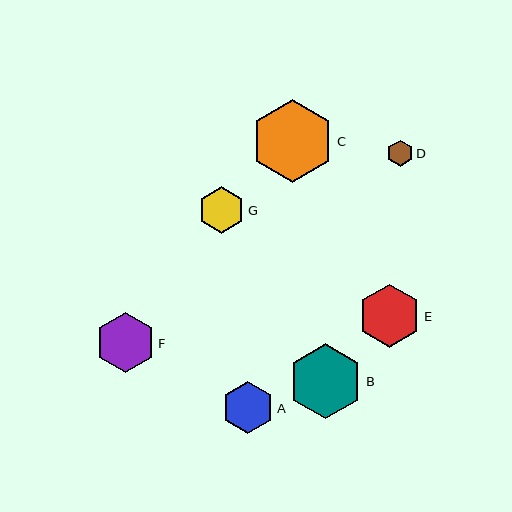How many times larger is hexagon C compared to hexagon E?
Hexagon C is approximately 1.3 times the size of hexagon E.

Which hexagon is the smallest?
Hexagon D is the smallest with a size of approximately 26 pixels.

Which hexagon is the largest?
Hexagon C is the largest with a size of approximately 83 pixels.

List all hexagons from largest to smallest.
From largest to smallest: C, B, E, F, A, G, D.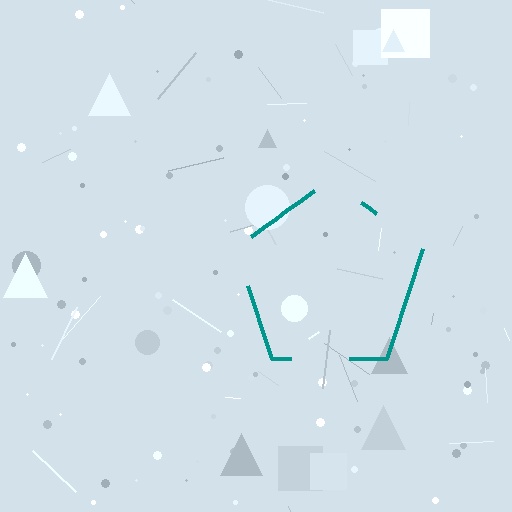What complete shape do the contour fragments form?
The contour fragments form a pentagon.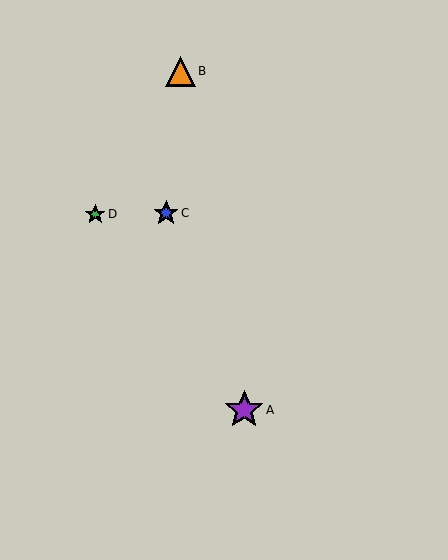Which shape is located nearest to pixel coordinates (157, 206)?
The blue star (labeled C) at (166, 213) is nearest to that location.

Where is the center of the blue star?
The center of the blue star is at (166, 213).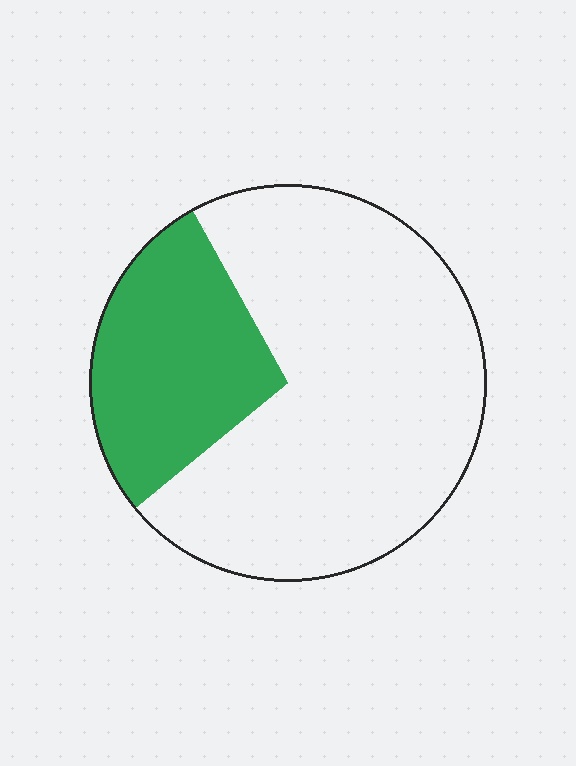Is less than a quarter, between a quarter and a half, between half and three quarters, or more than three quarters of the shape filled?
Between a quarter and a half.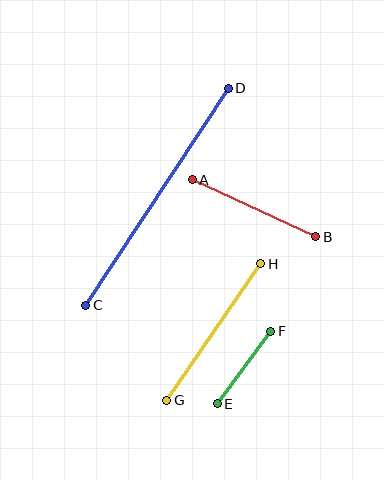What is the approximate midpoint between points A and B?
The midpoint is at approximately (254, 208) pixels.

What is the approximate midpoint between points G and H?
The midpoint is at approximately (214, 332) pixels.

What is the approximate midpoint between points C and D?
The midpoint is at approximately (157, 197) pixels.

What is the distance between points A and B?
The distance is approximately 136 pixels.